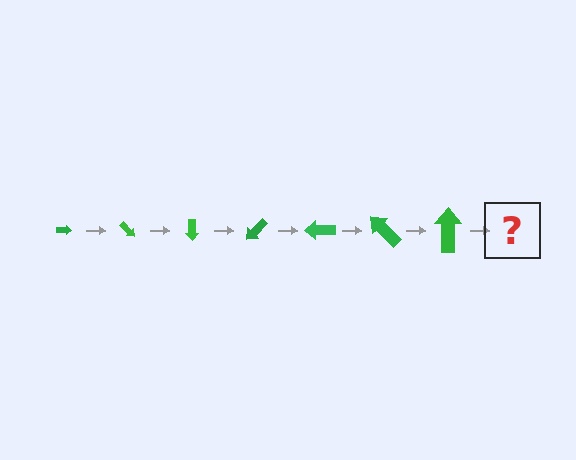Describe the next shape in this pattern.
It should be an arrow, larger than the previous one and rotated 315 degrees from the start.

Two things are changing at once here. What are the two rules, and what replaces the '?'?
The two rules are that the arrow grows larger each step and it rotates 45 degrees each step. The '?' should be an arrow, larger than the previous one and rotated 315 degrees from the start.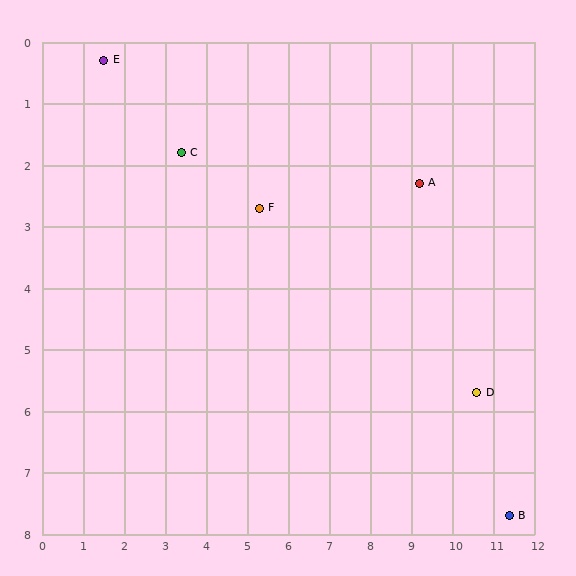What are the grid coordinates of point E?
Point E is at approximately (1.5, 0.3).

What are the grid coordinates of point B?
Point B is at approximately (11.4, 7.7).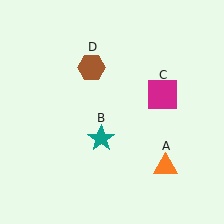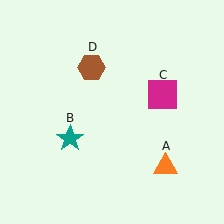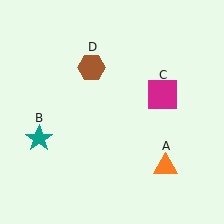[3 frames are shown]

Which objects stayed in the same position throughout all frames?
Orange triangle (object A) and magenta square (object C) and brown hexagon (object D) remained stationary.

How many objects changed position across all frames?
1 object changed position: teal star (object B).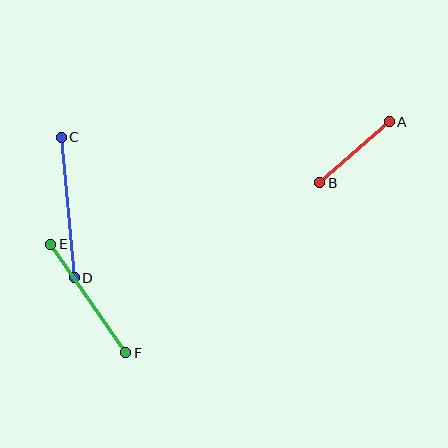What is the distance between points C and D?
The distance is approximately 141 pixels.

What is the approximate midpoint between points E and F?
The midpoint is at approximately (88, 299) pixels.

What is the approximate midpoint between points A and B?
The midpoint is at approximately (354, 152) pixels.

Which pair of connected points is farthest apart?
Points C and D are farthest apart.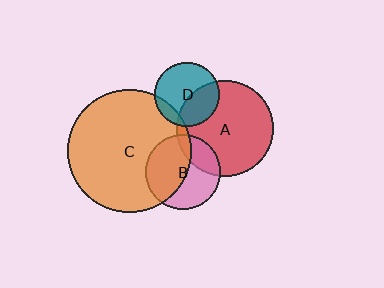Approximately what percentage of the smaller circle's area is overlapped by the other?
Approximately 10%.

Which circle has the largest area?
Circle C (orange).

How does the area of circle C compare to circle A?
Approximately 1.6 times.